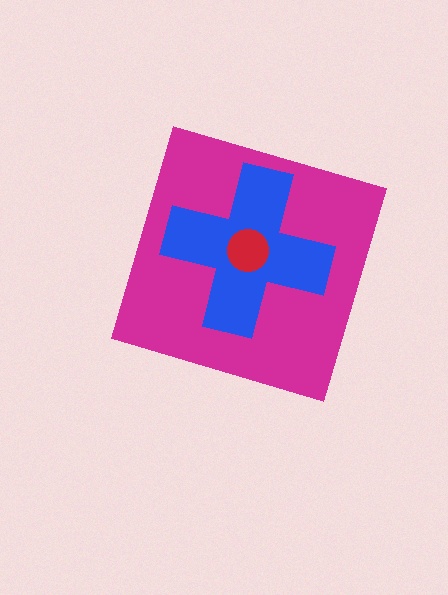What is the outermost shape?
The magenta diamond.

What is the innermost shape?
The red circle.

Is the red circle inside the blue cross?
Yes.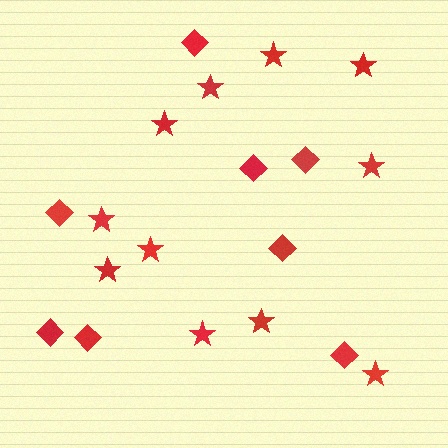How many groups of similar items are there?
There are 2 groups: one group of diamonds (8) and one group of stars (11).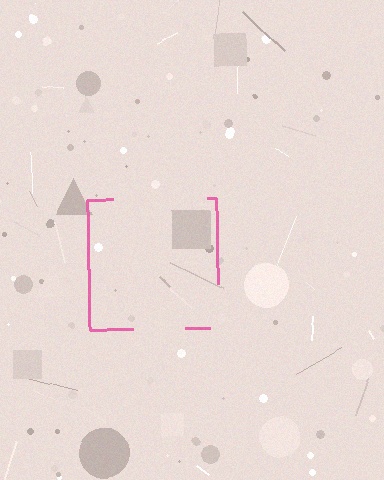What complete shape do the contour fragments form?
The contour fragments form a square.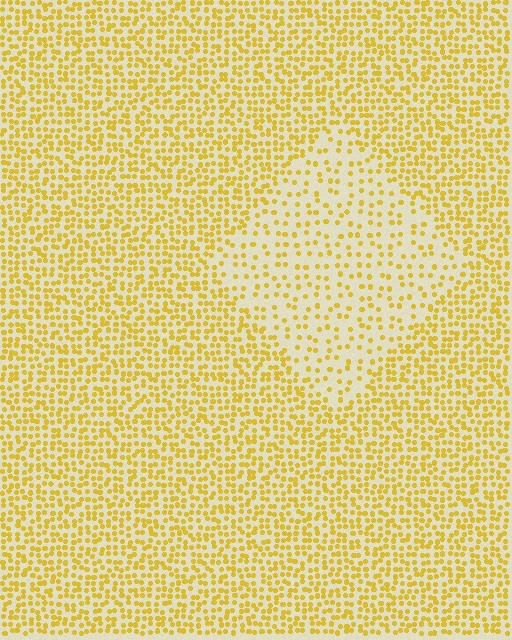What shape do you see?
I see a diamond.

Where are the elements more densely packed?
The elements are more densely packed outside the diamond boundary.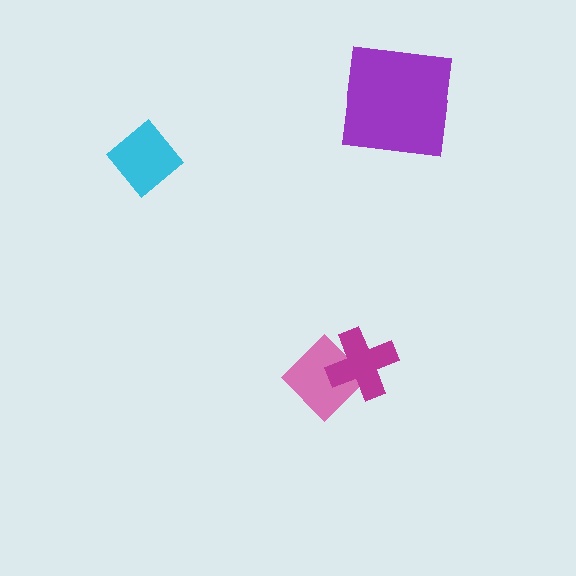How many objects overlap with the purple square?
0 objects overlap with the purple square.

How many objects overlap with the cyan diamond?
0 objects overlap with the cyan diamond.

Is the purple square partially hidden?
No, no other shape covers it.